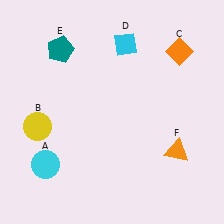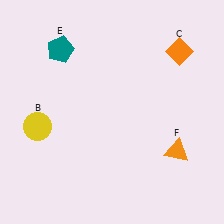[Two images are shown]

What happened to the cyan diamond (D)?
The cyan diamond (D) was removed in Image 2. It was in the top-right area of Image 1.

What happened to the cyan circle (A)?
The cyan circle (A) was removed in Image 2. It was in the bottom-left area of Image 1.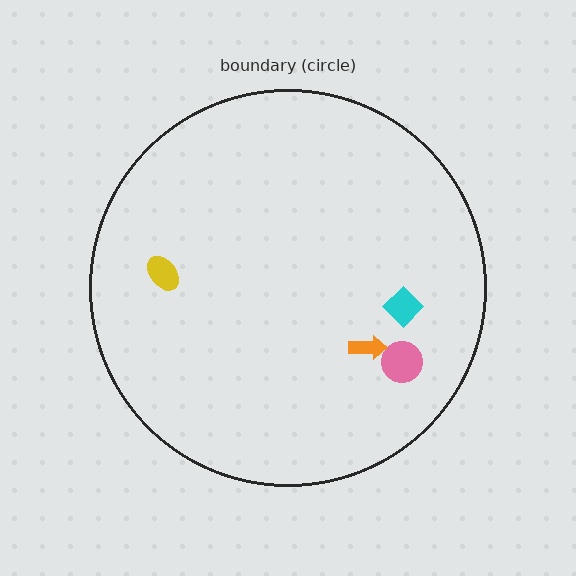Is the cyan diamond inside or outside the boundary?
Inside.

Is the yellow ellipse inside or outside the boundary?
Inside.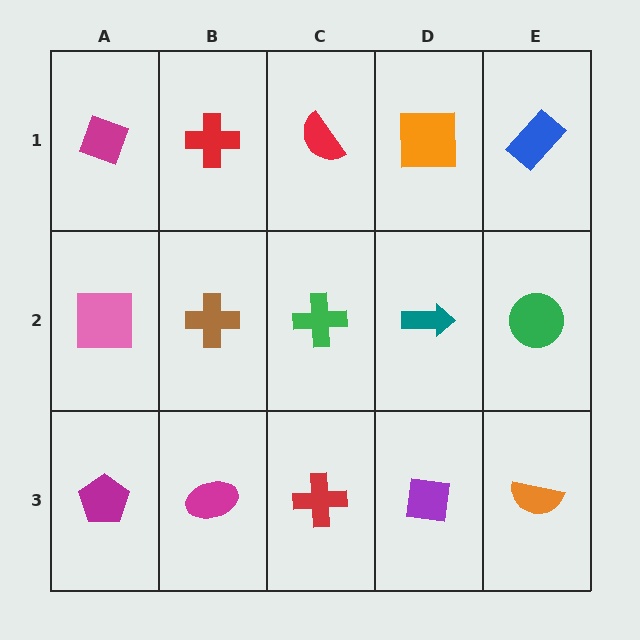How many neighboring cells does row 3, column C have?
3.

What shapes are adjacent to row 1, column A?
A pink square (row 2, column A), a red cross (row 1, column B).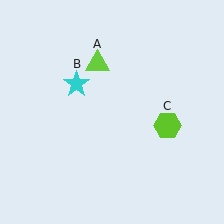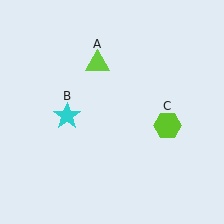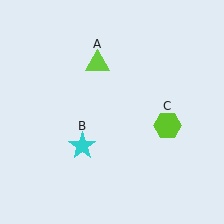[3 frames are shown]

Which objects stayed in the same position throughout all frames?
Lime triangle (object A) and lime hexagon (object C) remained stationary.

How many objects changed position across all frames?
1 object changed position: cyan star (object B).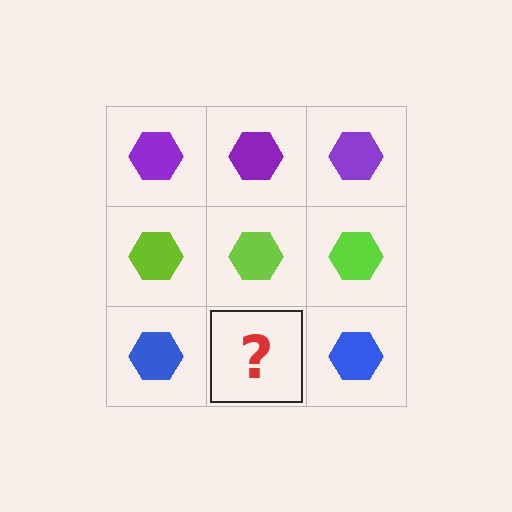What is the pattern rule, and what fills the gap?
The rule is that each row has a consistent color. The gap should be filled with a blue hexagon.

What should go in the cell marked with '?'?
The missing cell should contain a blue hexagon.